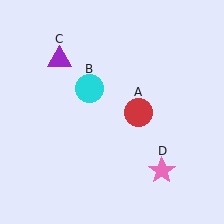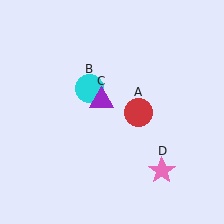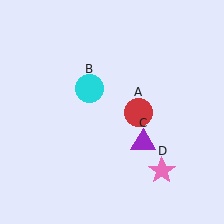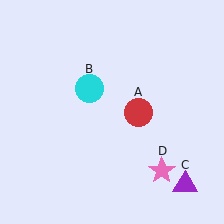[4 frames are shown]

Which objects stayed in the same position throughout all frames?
Red circle (object A) and cyan circle (object B) and pink star (object D) remained stationary.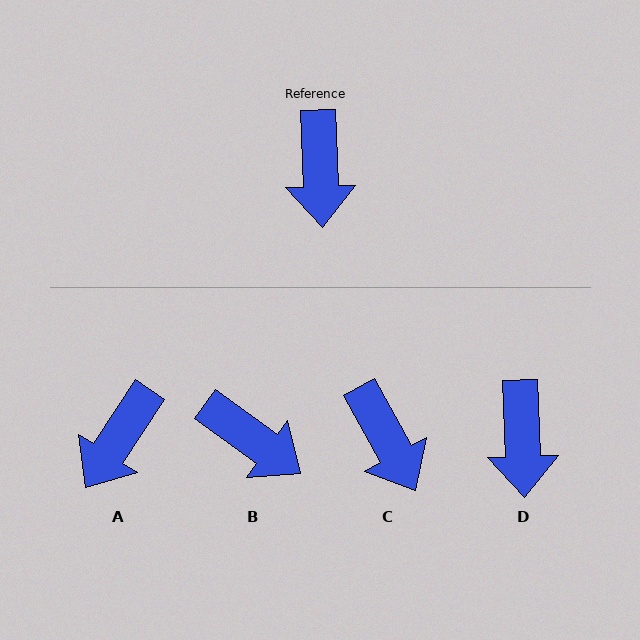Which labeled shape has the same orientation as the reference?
D.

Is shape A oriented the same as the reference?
No, it is off by about 36 degrees.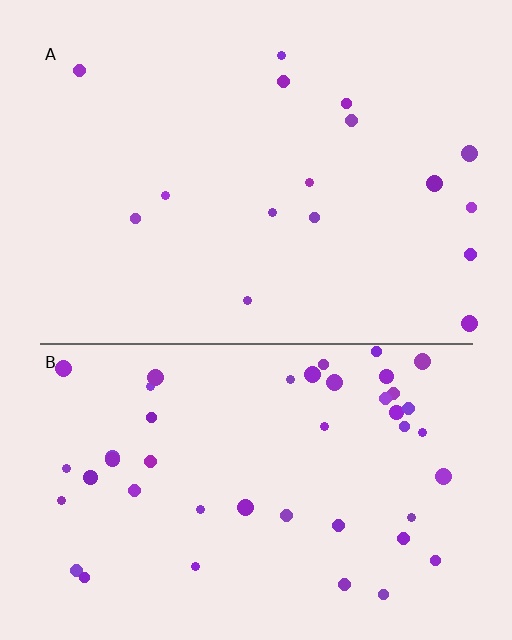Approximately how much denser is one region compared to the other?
Approximately 2.8× — region B over region A.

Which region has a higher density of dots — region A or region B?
B (the bottom).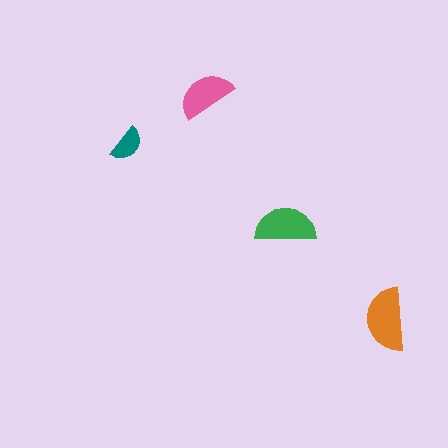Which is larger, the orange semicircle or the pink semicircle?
The orange one.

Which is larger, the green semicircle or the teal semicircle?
The green one.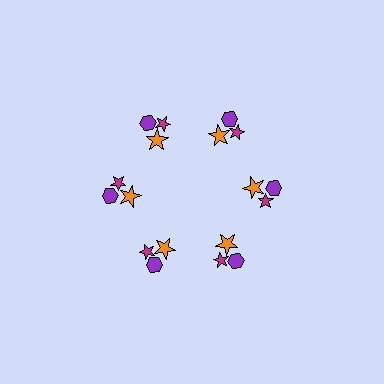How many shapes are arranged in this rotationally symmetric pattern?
There are 18 shapes, arranged in 6 groups of 3.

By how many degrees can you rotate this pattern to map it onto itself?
The pattern maps onto itself every 60 degrees of rotation.